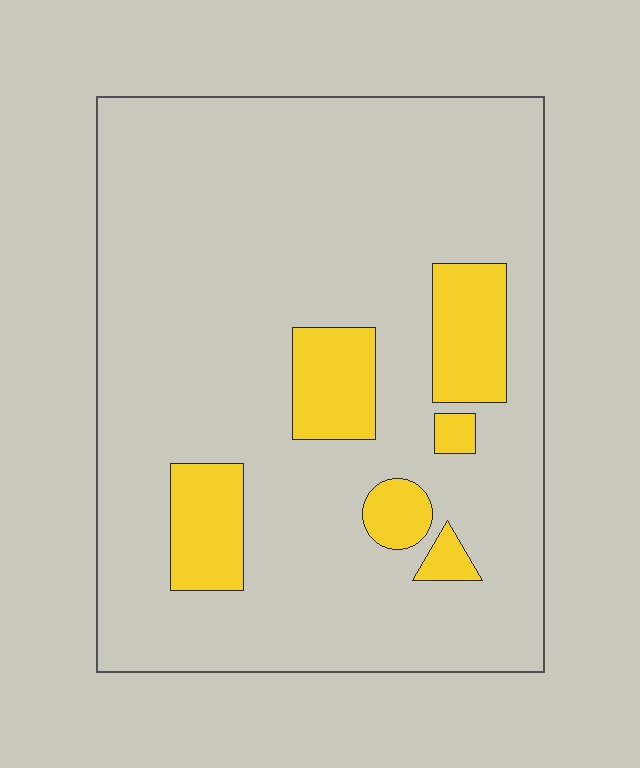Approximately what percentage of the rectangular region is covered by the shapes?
Approximately 15%.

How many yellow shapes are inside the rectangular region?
6.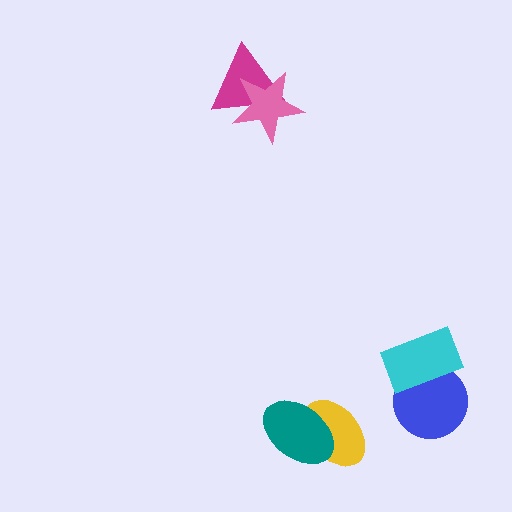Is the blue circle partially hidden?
Yes, it is partially covered by another shape.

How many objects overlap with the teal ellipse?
1 object overlaps with the teal ellipse.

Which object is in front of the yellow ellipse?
The teal ellipse is in front of the yellow ellipse.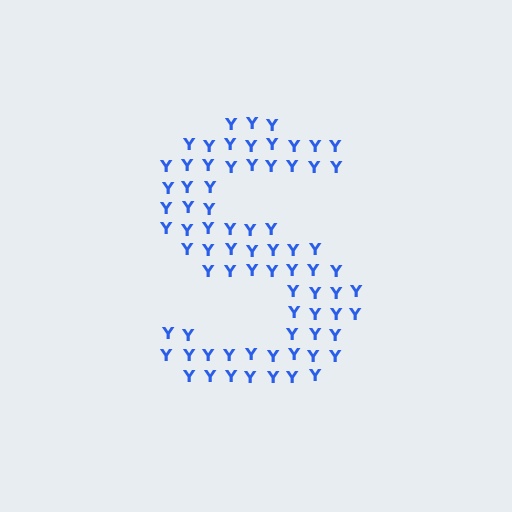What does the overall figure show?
The overall figure shows the letter S.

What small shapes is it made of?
It is made of small letter Y's.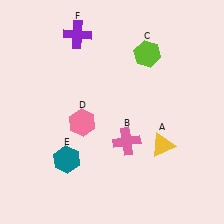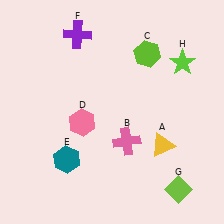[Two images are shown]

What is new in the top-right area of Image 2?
A lime star (H) was added in the top-right area of Image 2.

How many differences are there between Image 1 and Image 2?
There are 2 differences between the two images.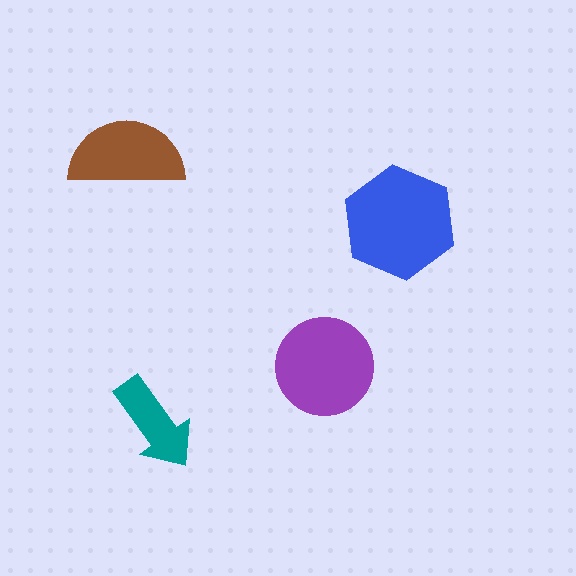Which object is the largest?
The blue hexagon.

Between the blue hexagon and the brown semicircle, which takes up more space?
The blue hexagon.